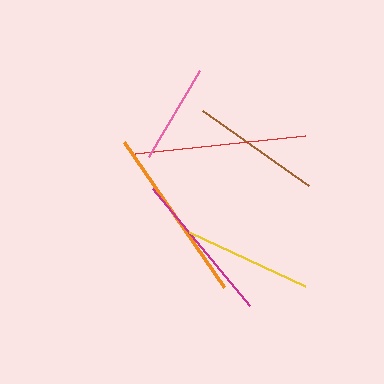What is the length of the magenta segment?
The magenta segment is approximately 152 pixels long.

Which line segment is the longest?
The orange line is the longest at approximately 176 pixels.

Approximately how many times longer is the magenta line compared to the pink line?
The magenta line is approximately 1.5 times the length of the pink line.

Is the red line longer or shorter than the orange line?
The orange line is longer than the red line.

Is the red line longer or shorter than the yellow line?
The red line is longer than the yellow line.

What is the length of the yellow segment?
The yellow segment is approximately 128 pixels long.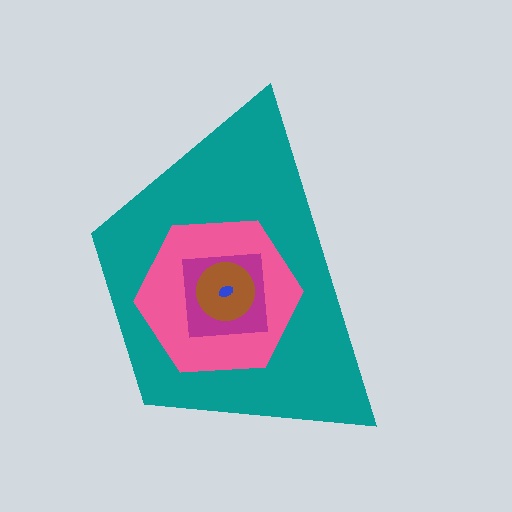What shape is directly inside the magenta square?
The brown circle.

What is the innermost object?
The blue ellipse.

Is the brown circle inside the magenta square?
Yes.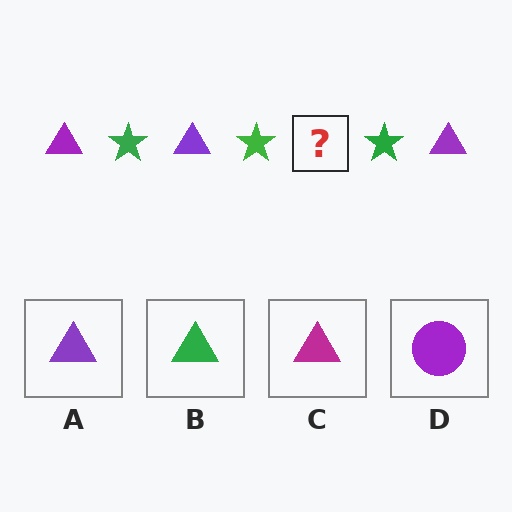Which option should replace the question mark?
Option A.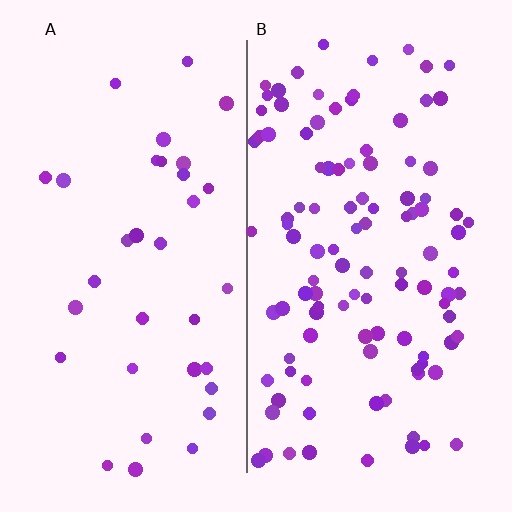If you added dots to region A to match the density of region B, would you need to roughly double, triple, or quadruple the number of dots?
Approximately triple.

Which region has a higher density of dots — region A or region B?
B (the right).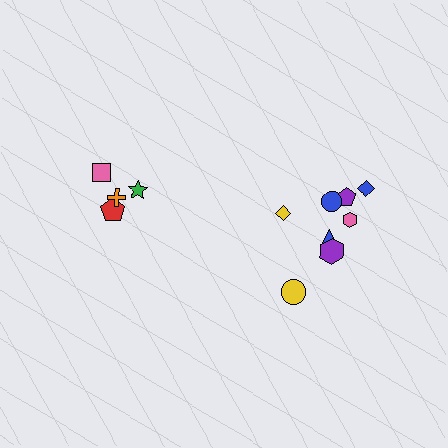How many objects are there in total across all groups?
There are 12 objects.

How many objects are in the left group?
There are 4 objects.